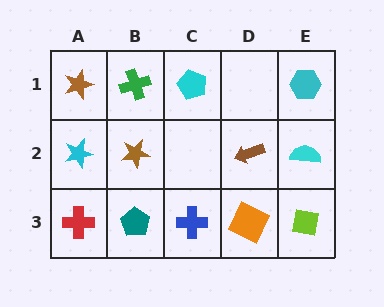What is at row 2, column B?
A brown star.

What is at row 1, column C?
A cyan pentagon.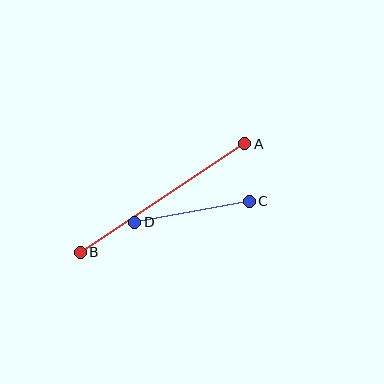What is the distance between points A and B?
The distance is approximately 197 pixels.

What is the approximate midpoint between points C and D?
The midpoint is at approximately (192, 212) pixels.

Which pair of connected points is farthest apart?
Points A and B are farthest apart.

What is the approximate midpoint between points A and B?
The midpoint is at approximately (163, 198) pixels.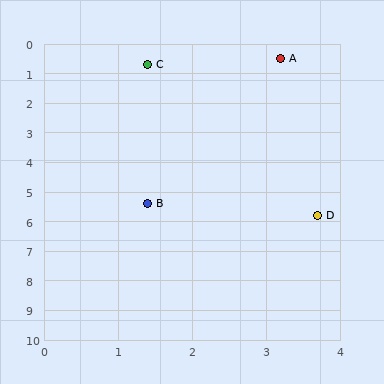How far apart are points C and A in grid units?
Points C and A are about 1.8 grid units apart.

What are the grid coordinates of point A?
Point A is at approximately (3.2, 0.5).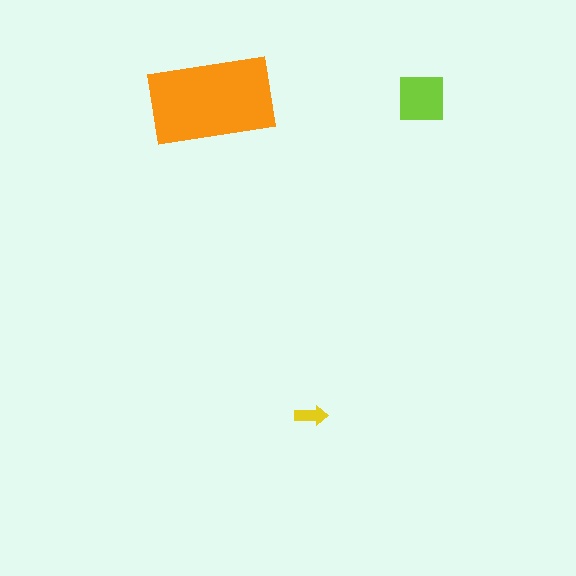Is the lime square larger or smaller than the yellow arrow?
Larger.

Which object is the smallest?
The yellow arrow.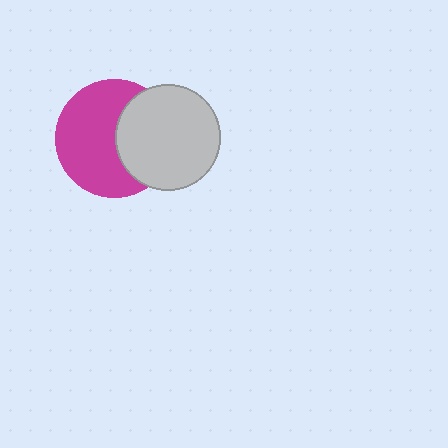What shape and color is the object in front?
The object in front is a light gray circle.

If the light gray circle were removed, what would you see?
You would see the complete magenta circle.